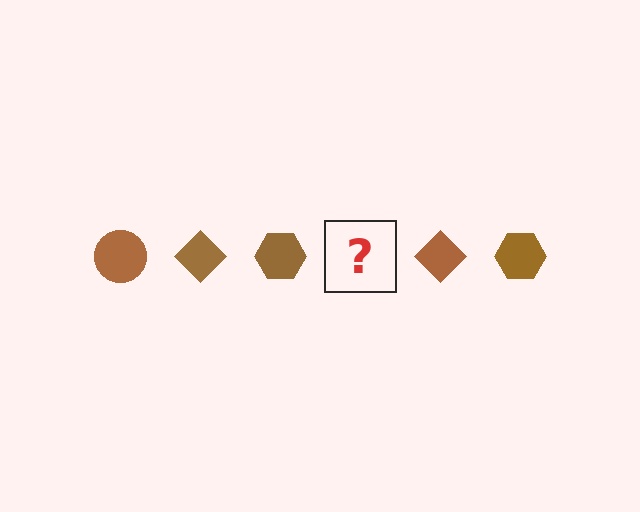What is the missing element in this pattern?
The missing element is a brown circle.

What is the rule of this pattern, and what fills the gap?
The rule is that the pattern cycles through circle, diamond, hexagon shapes in brown. The gap should be filled with a brown circle.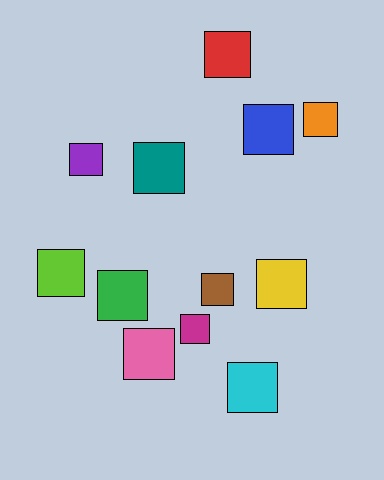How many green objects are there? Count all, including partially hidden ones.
There is 1 green object.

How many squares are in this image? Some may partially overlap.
There are 12 squares.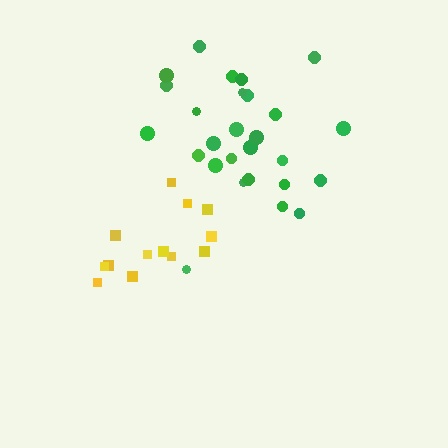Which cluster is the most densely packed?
Green.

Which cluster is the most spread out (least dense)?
Yellow.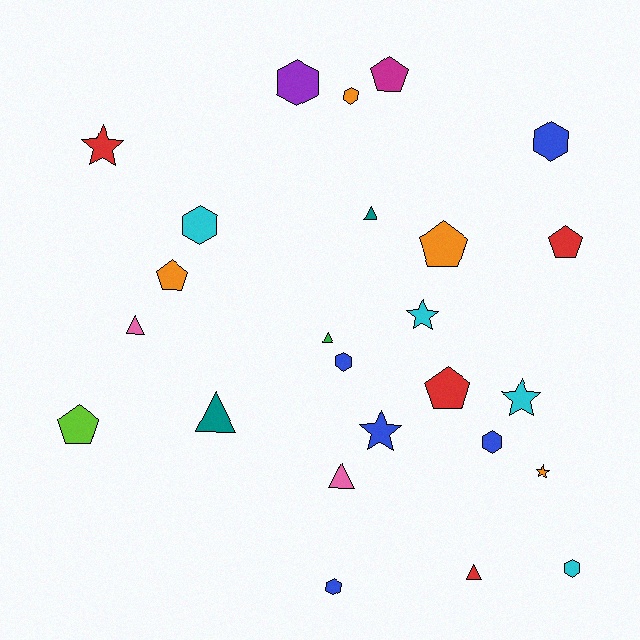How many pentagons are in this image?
There are 6 pentagons.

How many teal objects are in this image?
There are 2 teal objects.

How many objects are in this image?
There are 25 objects.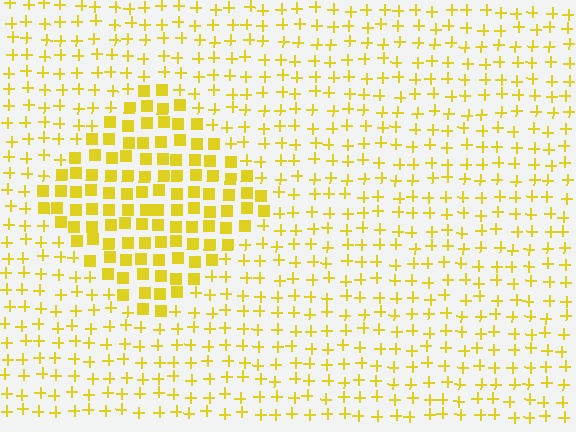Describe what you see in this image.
The image is filled with small yellow elements arranged in a uniform grid. A diamond-shaped region contains squares, while the surrounding area contains plus signs. The boundary is defined purely by the change in element shape.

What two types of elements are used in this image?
The image uses squares inside the diamond region and plus signs outside it.